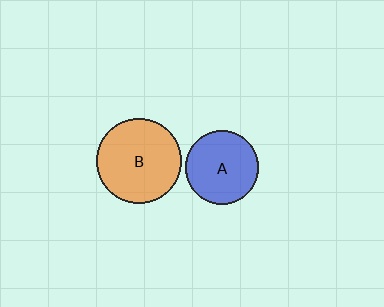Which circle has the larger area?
Circle B (orange).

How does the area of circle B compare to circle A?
Approximately 1.3 times.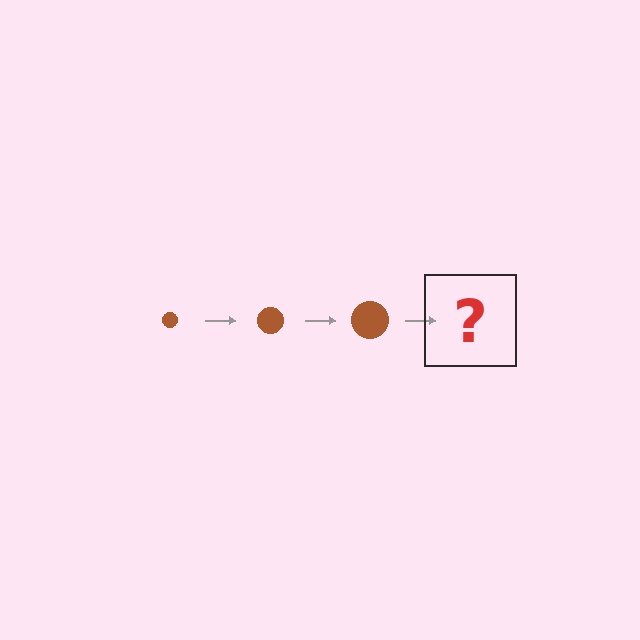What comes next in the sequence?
The next element should be a brown circle, larger than the previous one.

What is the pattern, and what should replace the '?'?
The pattern is that the circle gets progressively larger each step. The '?' should be a brown circle, larger than the previous one.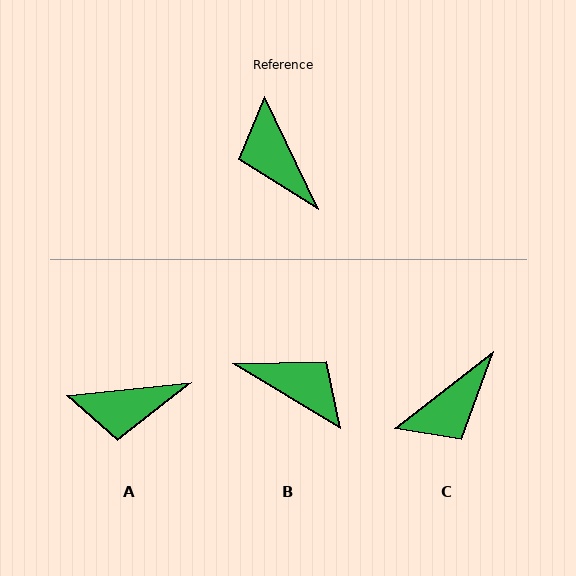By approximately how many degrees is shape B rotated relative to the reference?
Approximately 147 degrees clockwise.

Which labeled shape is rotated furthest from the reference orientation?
B, about 147 degrees away.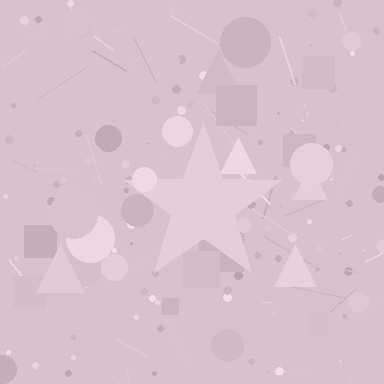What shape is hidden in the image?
A star is hidden in the image.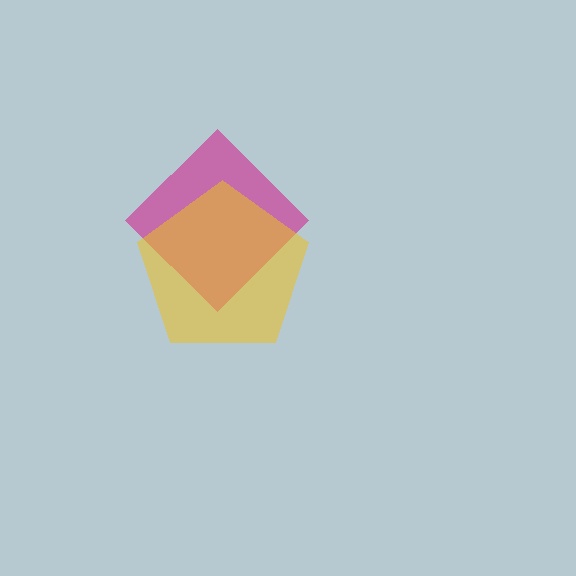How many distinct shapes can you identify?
There are 2 distinct shapes: a magenta diamond, a yellow pentagon.